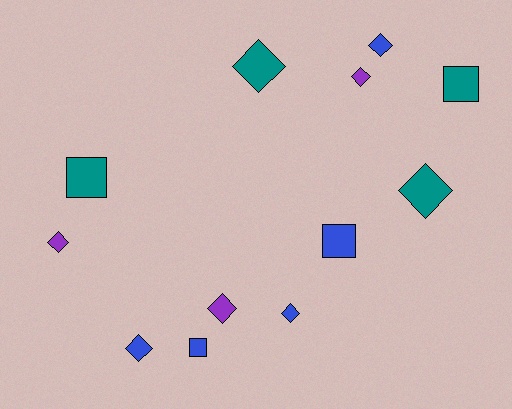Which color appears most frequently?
Blue, with 5 objects.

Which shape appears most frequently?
Diamond, with 8 objects.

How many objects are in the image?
There are 12 objects.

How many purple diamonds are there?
There are 3 purple diamonds.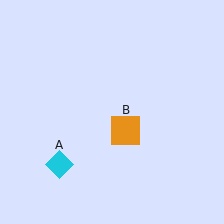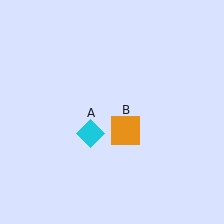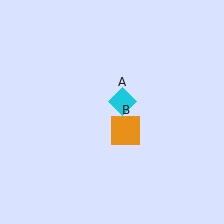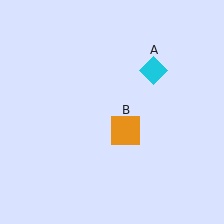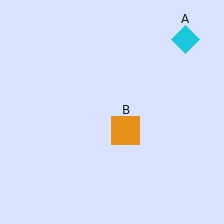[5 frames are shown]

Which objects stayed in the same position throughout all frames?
Orange square (object B) remained stationary.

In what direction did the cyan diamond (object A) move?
The cyan diamond (object A) moved up and to the right.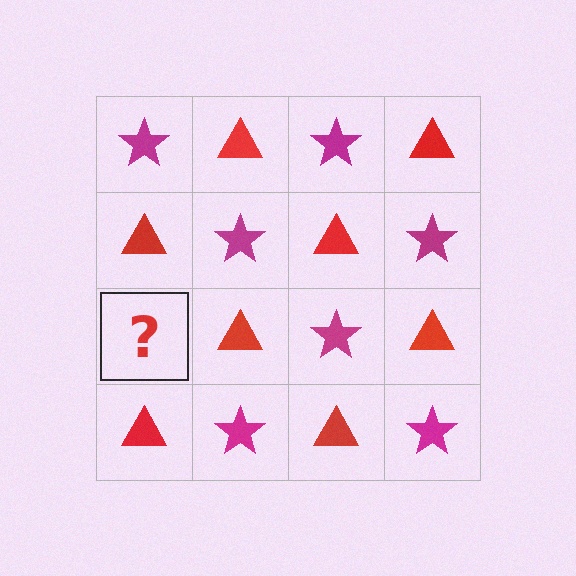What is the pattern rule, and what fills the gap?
The rule is that it alternates magenta star and red triangle in a checkerboard pattern. The gap should be filled with a magenta star.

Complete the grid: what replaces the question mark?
The question mark should be replaced with a magenta star.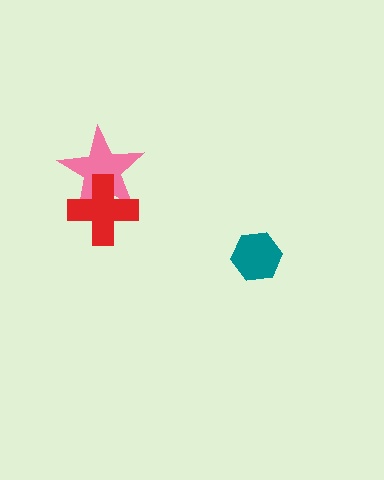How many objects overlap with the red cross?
1 object overlaps with the red cross.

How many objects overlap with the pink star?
1 object overlaps with the pink star.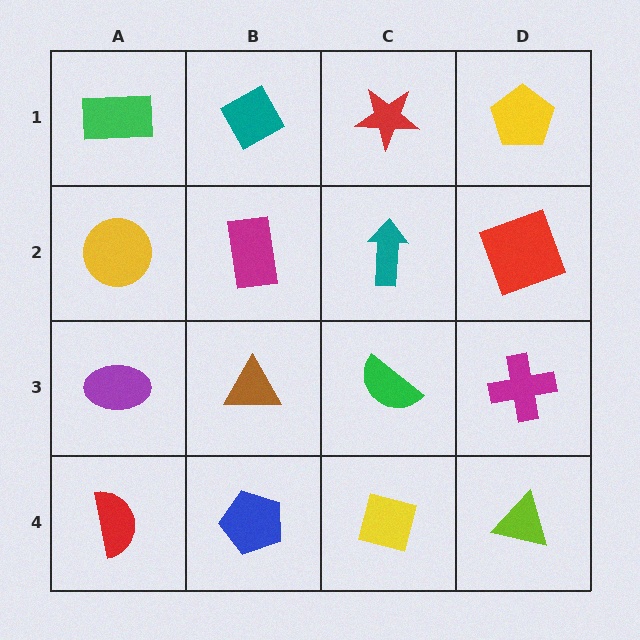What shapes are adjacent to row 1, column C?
A teal arrow (row 2, column C), a teal diamond (row 1, column B), a yellow pentagon (row 1, column D).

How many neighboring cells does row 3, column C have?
4.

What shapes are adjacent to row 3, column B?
A magenta rectangle (row 2, column B), a blue pentagon (row 4, column B), a purple ellipse (row 3, column A), a green semicircle (row 3, column C).